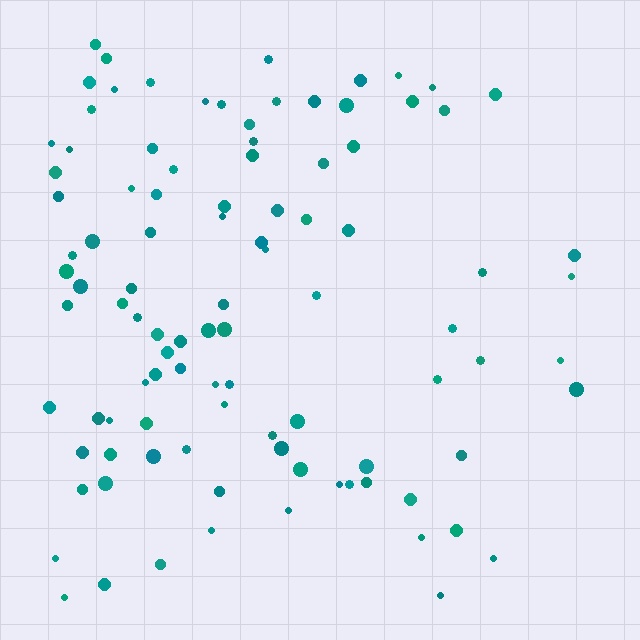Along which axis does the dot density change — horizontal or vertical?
Horizontal.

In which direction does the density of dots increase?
From right to left, with the left side densest.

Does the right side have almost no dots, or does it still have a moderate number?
Still a moderate number, just noticeably fewer than the left.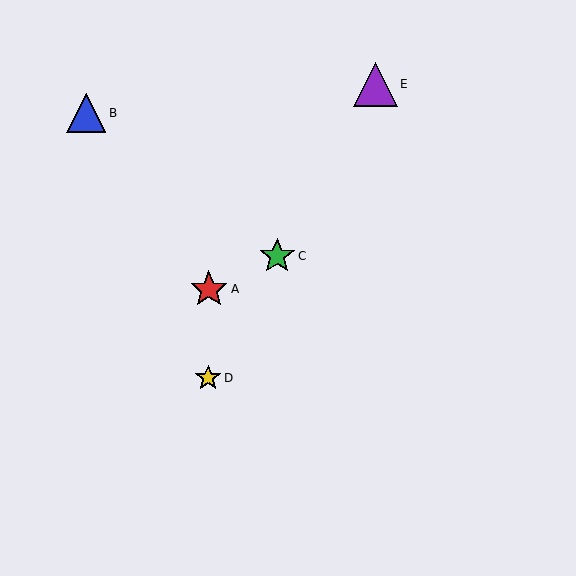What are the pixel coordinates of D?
Object D is at (208, 378).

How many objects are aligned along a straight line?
3 objects (C, D, E) are aligned along a straight line.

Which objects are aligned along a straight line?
Objects C, D, E are aligned along a straight line.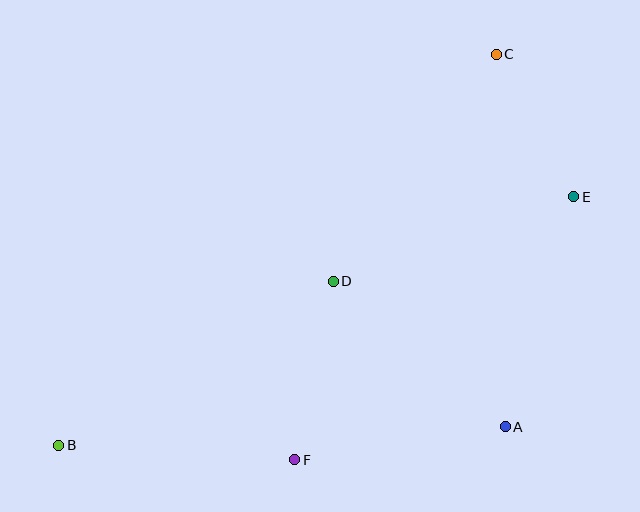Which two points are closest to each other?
Points C and E are closest to each other.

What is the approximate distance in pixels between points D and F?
The distance between D and F is approximately 183 pixels.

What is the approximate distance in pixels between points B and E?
The distance between B and E is approximately 572 pixels.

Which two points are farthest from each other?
Points B and C are farthest from each other.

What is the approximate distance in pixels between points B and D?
The distance between B and D is approximately 320 pixels.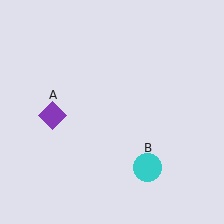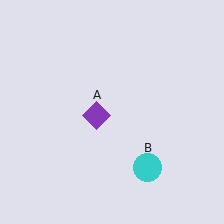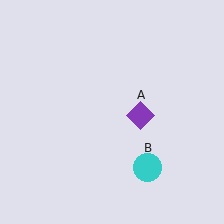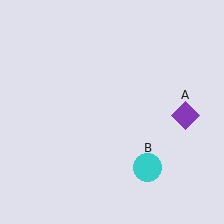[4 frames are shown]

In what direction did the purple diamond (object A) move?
The purple diamond (object A) moved right.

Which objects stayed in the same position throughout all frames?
Cyan circle (object B) remained stationary.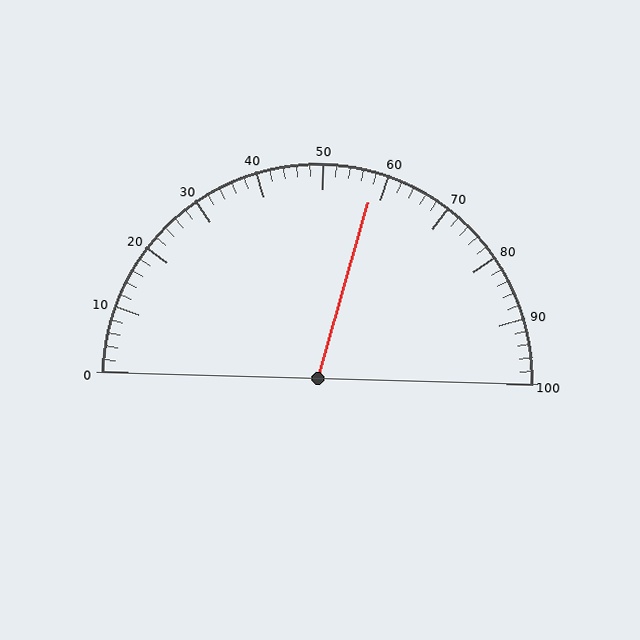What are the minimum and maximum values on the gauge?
The gauge ranges from 0 to 100.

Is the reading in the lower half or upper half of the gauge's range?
The reading is in the upper half of the range (0 to 100).